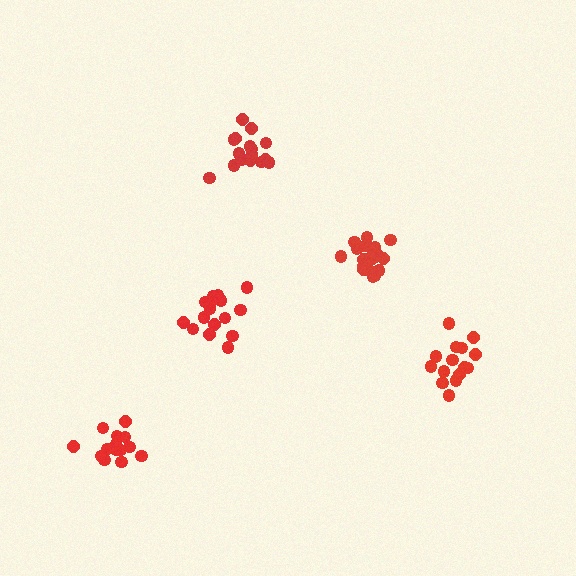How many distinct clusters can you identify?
There are 5 distinct clusters.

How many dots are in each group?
Group 1: 16 dots, Group 2: 14 dots, Group 3: 20 dots, Group 4: 15 dots, Group 5: 16 dots (81 total).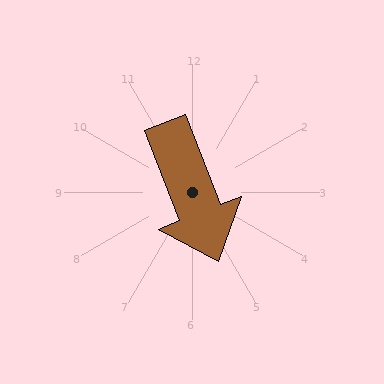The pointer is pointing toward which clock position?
Roughly 5 o'clock.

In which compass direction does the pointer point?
South.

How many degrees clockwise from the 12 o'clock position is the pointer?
Approximately 159 degrees.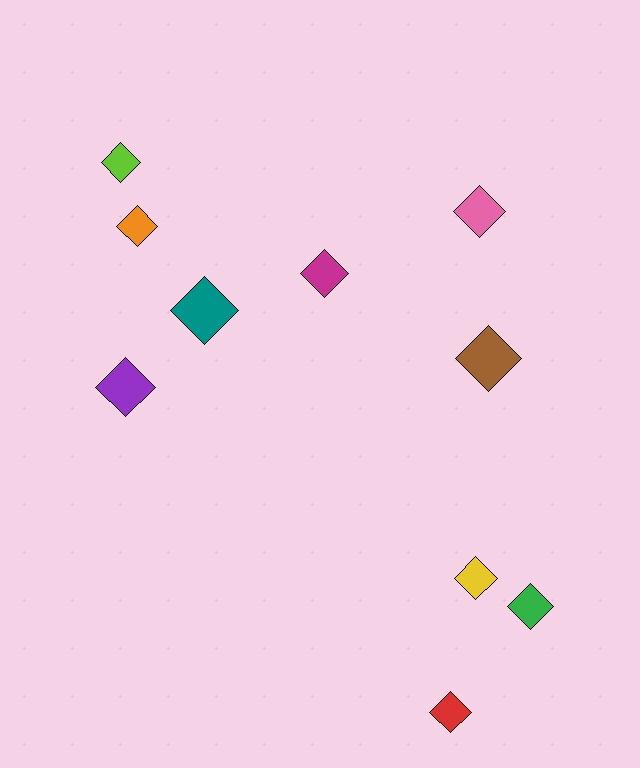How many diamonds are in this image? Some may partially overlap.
There are 10 diamonds.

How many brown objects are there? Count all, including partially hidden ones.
There is 1 brown object.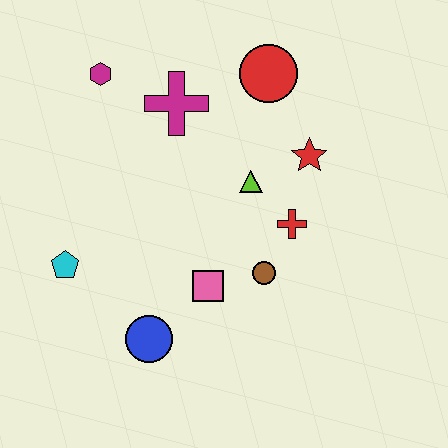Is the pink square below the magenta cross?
Yes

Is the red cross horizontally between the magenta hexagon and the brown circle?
No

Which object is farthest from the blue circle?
The red circle is farthest from the blue circle.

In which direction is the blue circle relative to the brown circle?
The blue circle is to the left of the brown circle.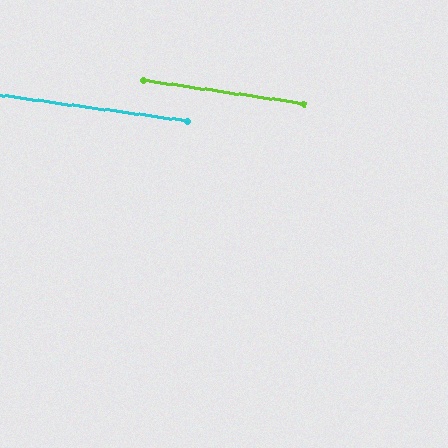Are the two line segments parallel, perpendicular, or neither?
Parallel — their directions differ by only 0.5°.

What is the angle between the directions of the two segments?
Approximately 0 degrees.